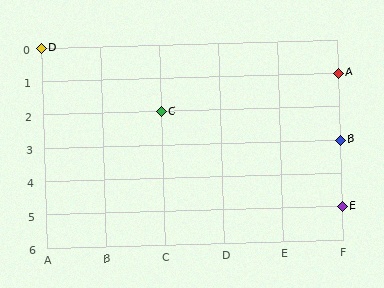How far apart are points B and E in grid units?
Points B and E are 2 rows apart.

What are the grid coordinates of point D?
Point D is at grid coordinates (A, 0).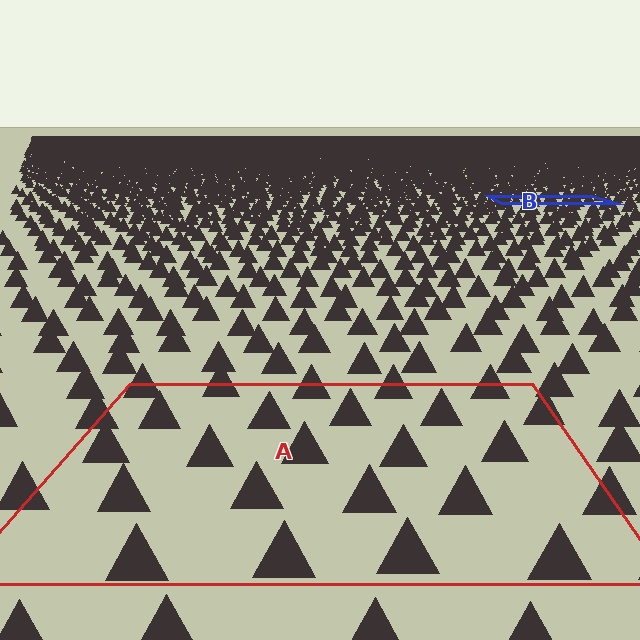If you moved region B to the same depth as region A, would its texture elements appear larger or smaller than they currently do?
They would appear larger. At a closer depth, the same texture elements are projected at a bigger on-screen size.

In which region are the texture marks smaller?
The texture marks are smaller in region B, because it is farther away.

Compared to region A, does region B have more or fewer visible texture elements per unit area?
Region B has more texture elements per unit area — they are packed more densely because it is farther away.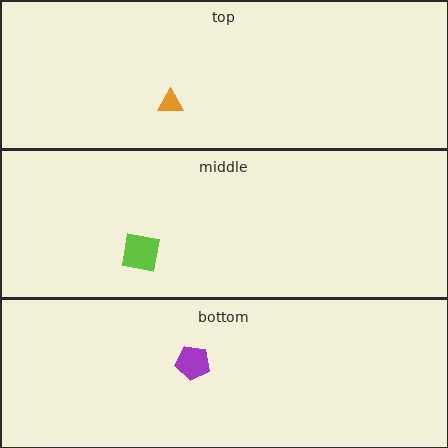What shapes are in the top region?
The orange triangle.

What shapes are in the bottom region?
The purple pentagon.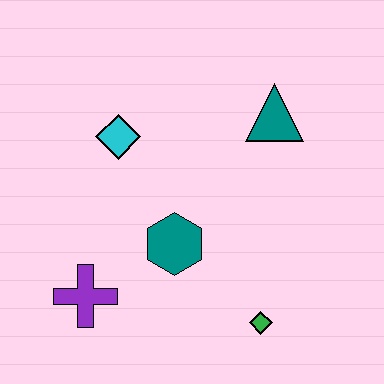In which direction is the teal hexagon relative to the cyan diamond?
The teal hexagon is below the cyan diamond.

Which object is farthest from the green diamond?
The cyan diamond is farthest from the green diamond.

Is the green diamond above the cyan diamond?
No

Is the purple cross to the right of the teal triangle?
No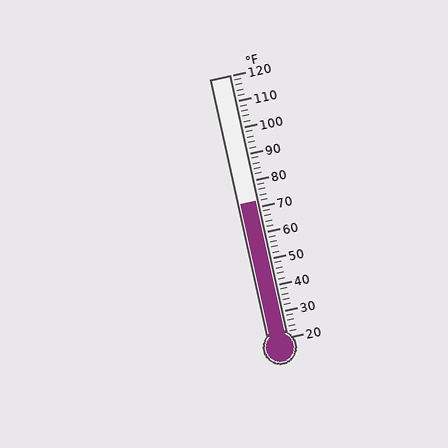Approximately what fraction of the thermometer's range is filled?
The thermometer is filled to approximately 50% of its range.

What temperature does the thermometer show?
The thermometer shows approximately 72°F.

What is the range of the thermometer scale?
The thermometer scale ranges from 20°F to 120°F.